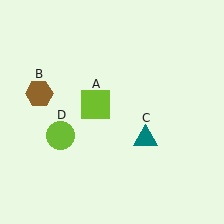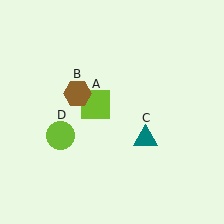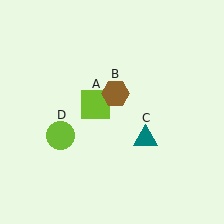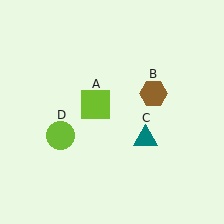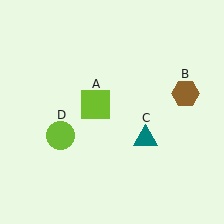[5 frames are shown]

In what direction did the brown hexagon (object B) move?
The brown hexagon (object B) moved right.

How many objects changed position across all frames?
1 object changed position: brown hexagon (object B).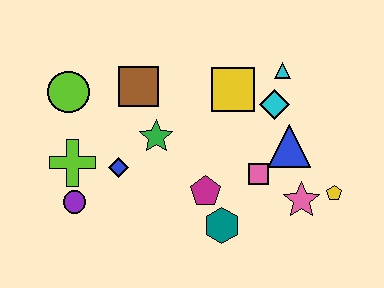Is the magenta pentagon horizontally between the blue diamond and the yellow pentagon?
Yes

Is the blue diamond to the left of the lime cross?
No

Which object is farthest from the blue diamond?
The yellow pentagon is farthest from the blue diamond.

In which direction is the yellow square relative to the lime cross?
The yellow square is to the right of the lime cross.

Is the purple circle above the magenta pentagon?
No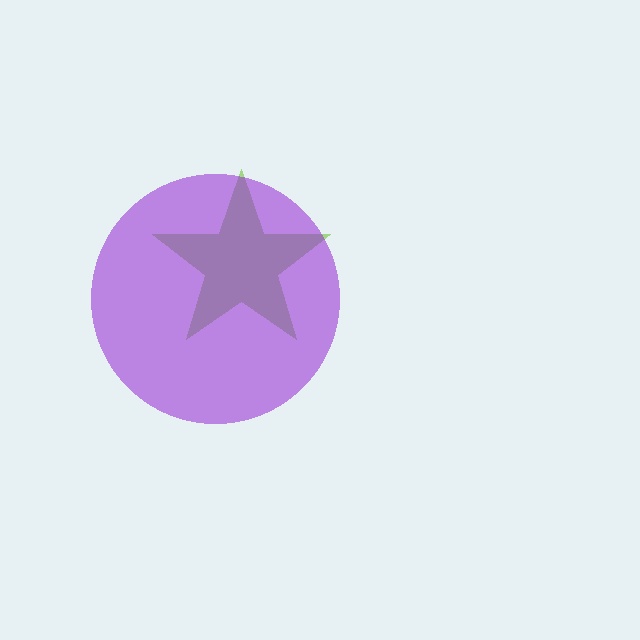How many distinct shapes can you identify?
There are 2 distinct shapes: a lime star, a purple circle.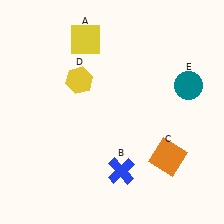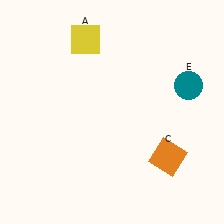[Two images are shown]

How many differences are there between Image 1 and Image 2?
There are 2 differences between the two images.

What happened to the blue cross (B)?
The blue cross (B) was removed in Image 2. It was in the bottom-right area of Image 1.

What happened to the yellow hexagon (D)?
The yellow hexagon (D) was removed in Image 2. It was in the top-left area of Image 1.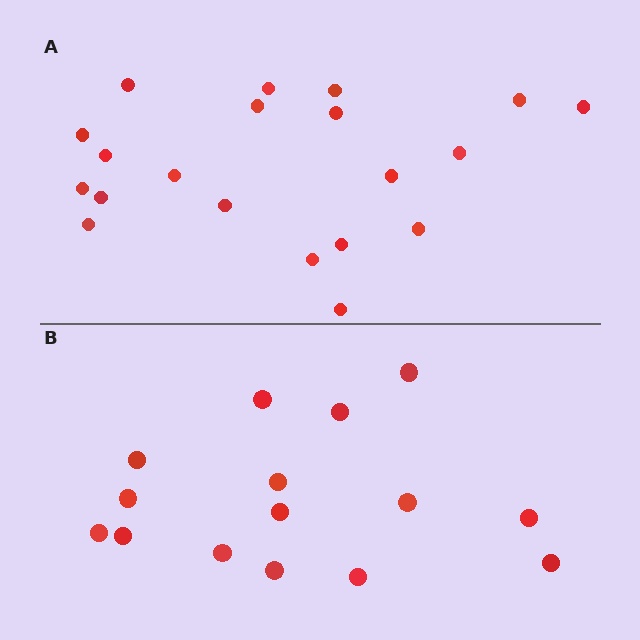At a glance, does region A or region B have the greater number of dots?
Region A (the top region) has more dots.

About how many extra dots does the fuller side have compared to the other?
Region A has about 5 more dots than region B.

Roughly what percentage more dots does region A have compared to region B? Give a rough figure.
About 35% more.